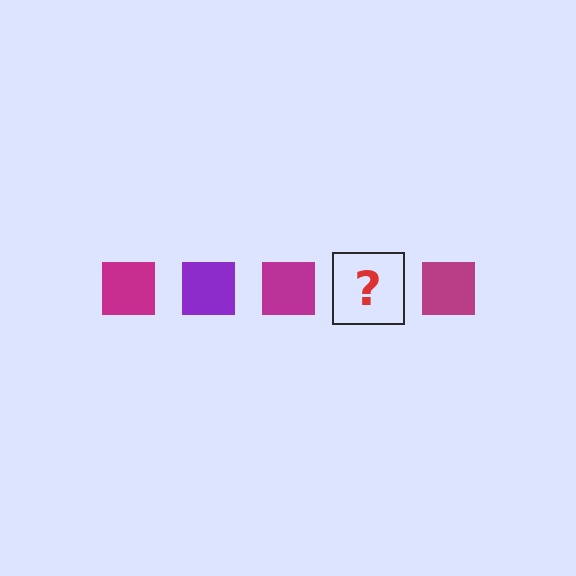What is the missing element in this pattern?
The missing element is a purple square.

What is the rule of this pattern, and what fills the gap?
The rule is that the pattern cycles through magenta, purple squares. The gap should be filled with a purple square.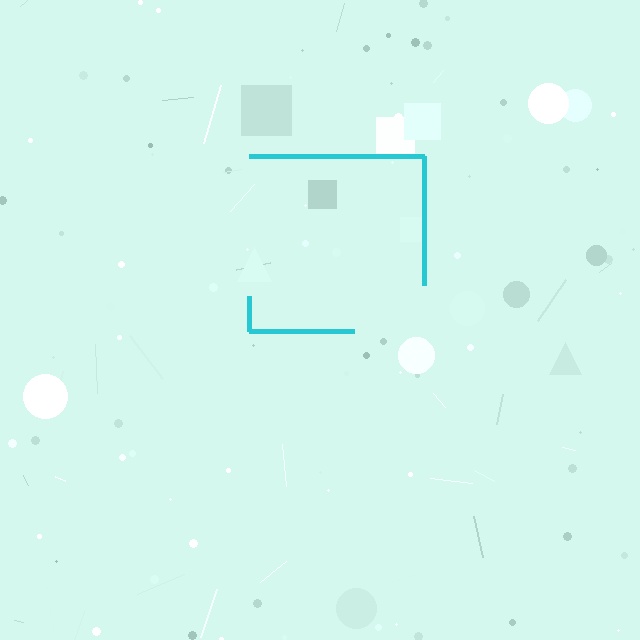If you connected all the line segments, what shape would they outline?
They would outline a square.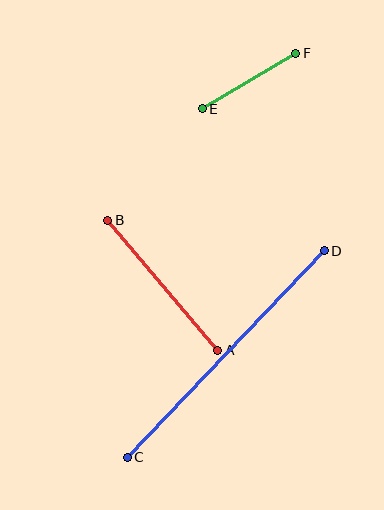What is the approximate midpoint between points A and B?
The midpoint is at approximately (163, 285) pixels.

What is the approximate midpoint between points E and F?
The midpoint is at approximately (249, 81) pixels.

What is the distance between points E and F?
The distance is approximately 109 pixels.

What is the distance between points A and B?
The distance is approximately 171 pixels.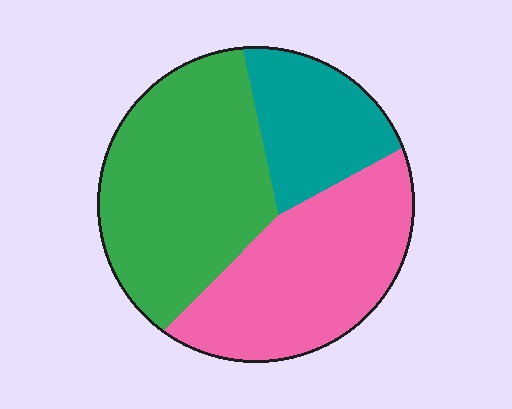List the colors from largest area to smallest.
From largest to smallest: green, pink, teal.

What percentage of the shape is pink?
Pink takes up about three eighths (3/8) of the shape.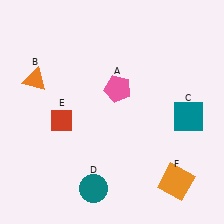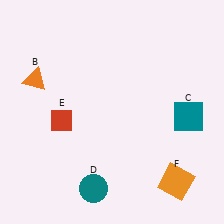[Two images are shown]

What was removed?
The pink pentagon (A) was removed in Image 2.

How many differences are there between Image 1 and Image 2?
There is 1 difference between the two images.